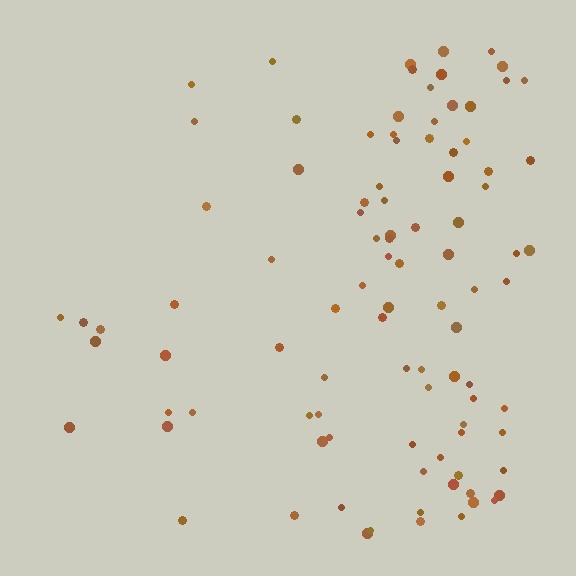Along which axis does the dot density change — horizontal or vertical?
Horizontal.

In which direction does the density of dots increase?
From left to right, with the right side densest.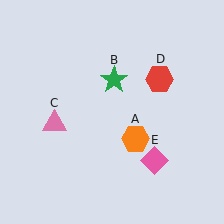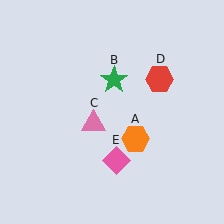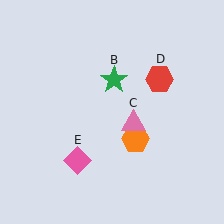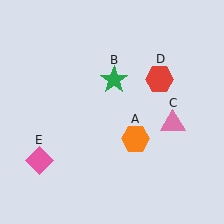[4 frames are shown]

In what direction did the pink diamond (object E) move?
The pink diamond (object E) moved left.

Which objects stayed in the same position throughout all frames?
Orange hexagon (object A) and green star (object B) and red hexagon (object D) remained stationary.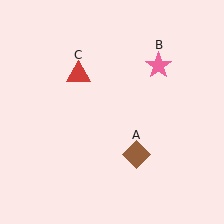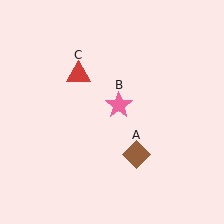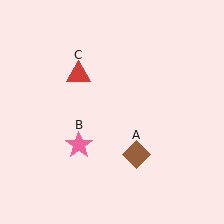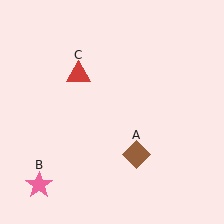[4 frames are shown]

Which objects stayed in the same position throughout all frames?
Brown diamond (object A) and red triangle (object C) remained stationary.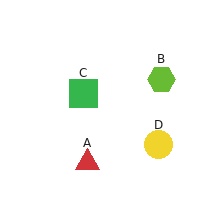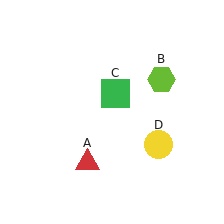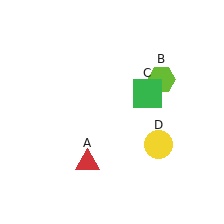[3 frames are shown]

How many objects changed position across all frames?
1 object changed position: green square (object C).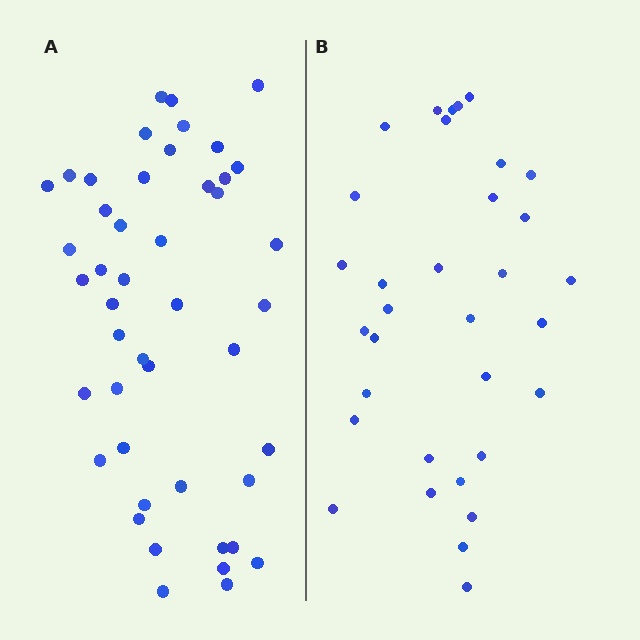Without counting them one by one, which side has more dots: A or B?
Region A (the left region) has more dots.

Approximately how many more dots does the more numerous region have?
Region A has approximately 15 more dots than region B.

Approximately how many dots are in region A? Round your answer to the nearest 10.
About 50 dots. (The exact count is 46, which rounds to 50.)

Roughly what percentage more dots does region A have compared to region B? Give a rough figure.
About 40% more.